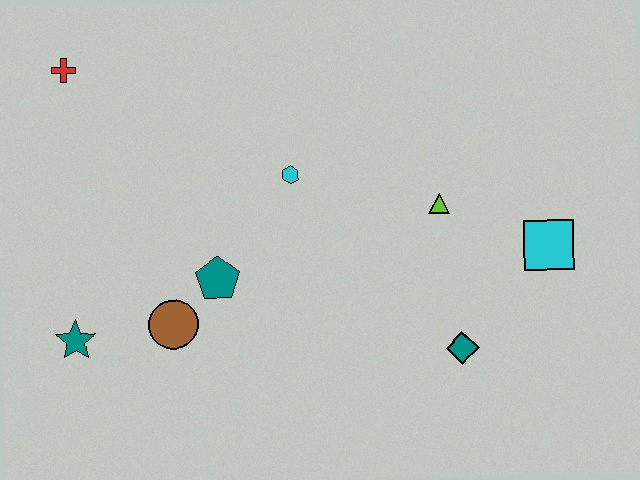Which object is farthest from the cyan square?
The red cross is farthest from the cyan square.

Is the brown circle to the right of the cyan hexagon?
No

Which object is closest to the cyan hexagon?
The teal pentagon is closest to the cyan hexagon.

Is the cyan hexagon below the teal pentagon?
No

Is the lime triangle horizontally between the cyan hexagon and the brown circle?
No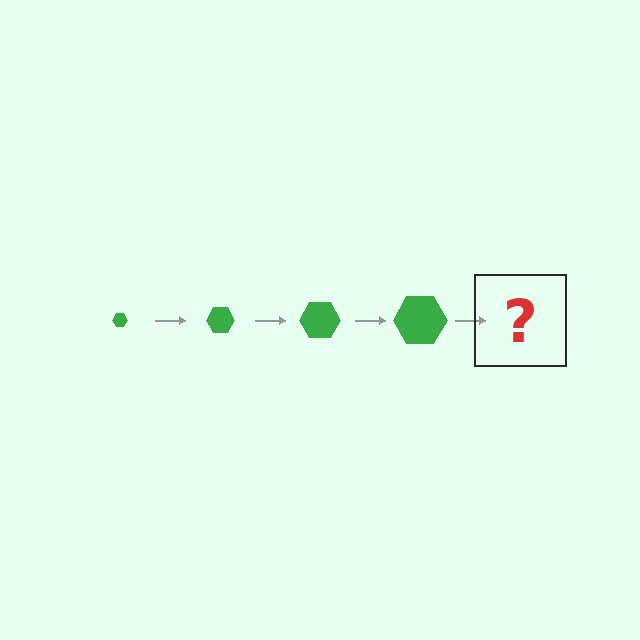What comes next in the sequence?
The next element should be a green hexagon, larger than the previous one.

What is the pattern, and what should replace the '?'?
The pattern is that the hexagon gets progressively larger each step. The '?' should be a green hexagon, larger than the previous one.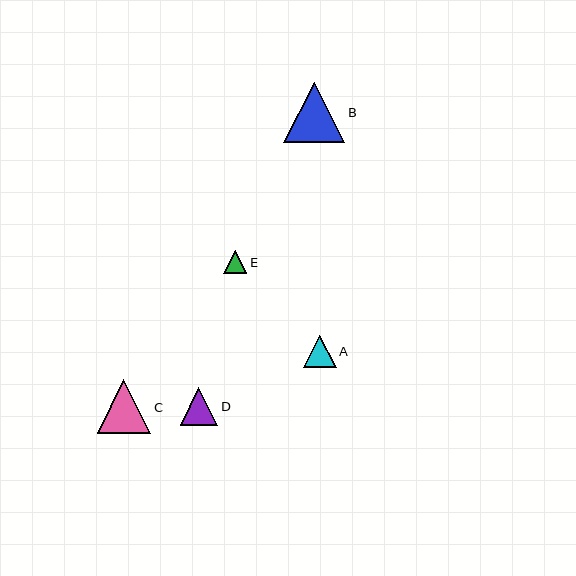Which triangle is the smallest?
Triangle E is the smallest with a size of approximately 23 pixels.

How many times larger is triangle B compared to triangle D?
Triangle B is approximately 1.6 times the size of triangle D.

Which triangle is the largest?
Triangle B is the largest with a size of approximately 61 pixels.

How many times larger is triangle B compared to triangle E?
Triangle B is approximately 2.6 times the size of triangle E.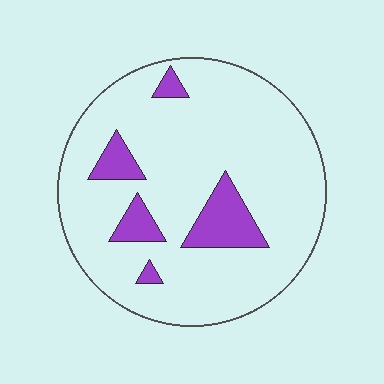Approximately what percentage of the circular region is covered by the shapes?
Approximately 15%.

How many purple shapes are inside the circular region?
5.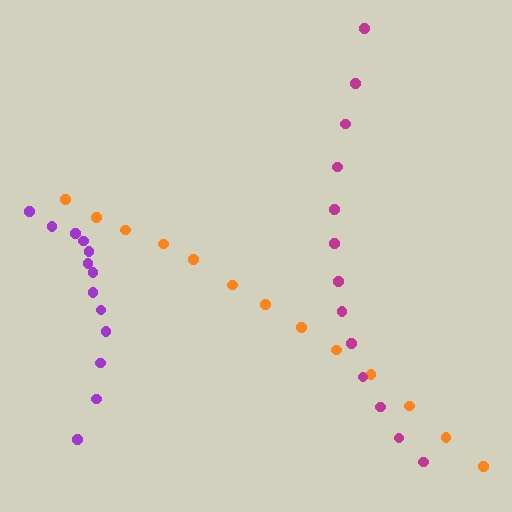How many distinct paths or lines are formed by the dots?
There are 3 distinct paths.